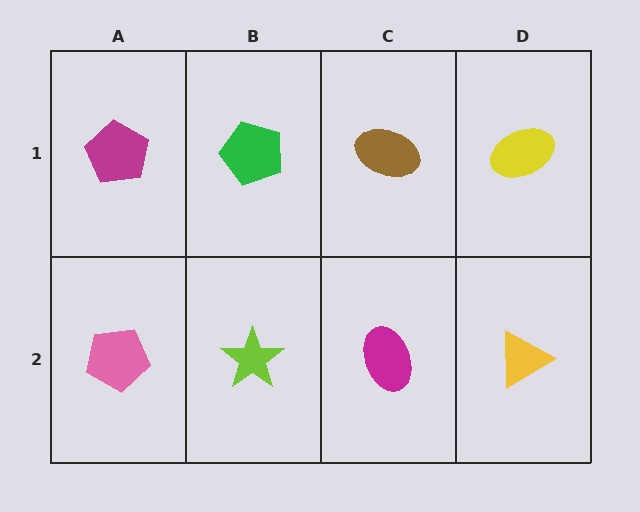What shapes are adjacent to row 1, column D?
A yellow triangle (row 2, column D), a brown ellipse (row 1, column C).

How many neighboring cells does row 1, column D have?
2.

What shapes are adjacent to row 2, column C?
A brown ellipse (row 1, column C), a lime star (row 2, column B), a yellow triangle (row 2, column D).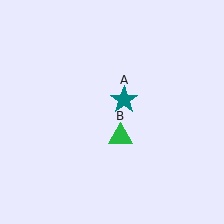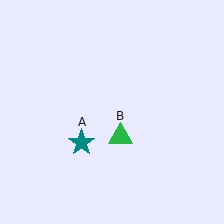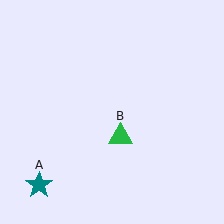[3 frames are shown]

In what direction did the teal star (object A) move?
The teal star (object A) moved down and to the left.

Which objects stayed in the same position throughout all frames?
Green triangle (object B) remained stationary.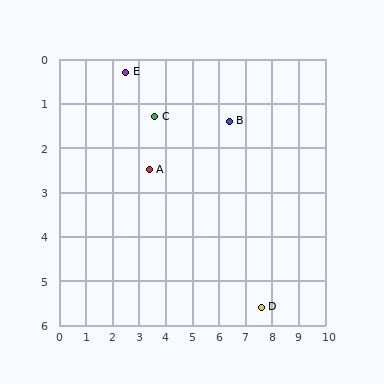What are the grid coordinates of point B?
Point B is at approximately (6.4, 1.4).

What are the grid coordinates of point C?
Point C is at approximately (3.6, 1.3).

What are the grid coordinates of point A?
Point A is at approximately (3.4, 2.5).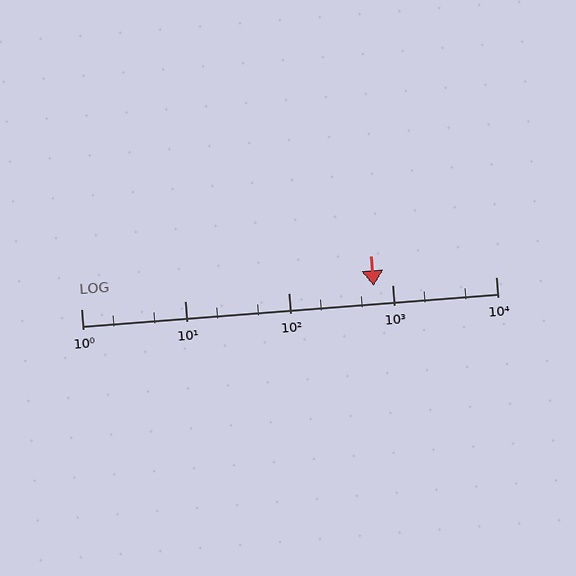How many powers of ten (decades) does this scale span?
The scale spans 4 decades, from 1 to 10000.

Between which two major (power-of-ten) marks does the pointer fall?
The pointer is between 100 and 1000.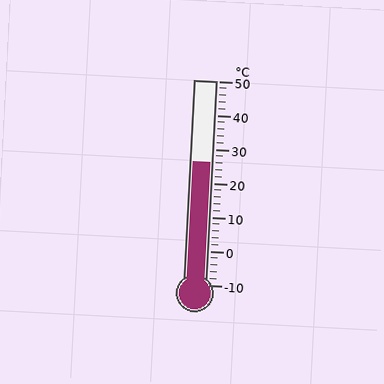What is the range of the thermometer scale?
The thermometer scale ranges from -10°C to 50°C.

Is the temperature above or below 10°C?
The temperature is above 10°C.